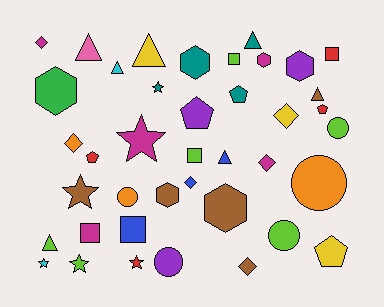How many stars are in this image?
There are 6 stars.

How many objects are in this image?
There are 40 objects.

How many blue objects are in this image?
There are 3 blue objects.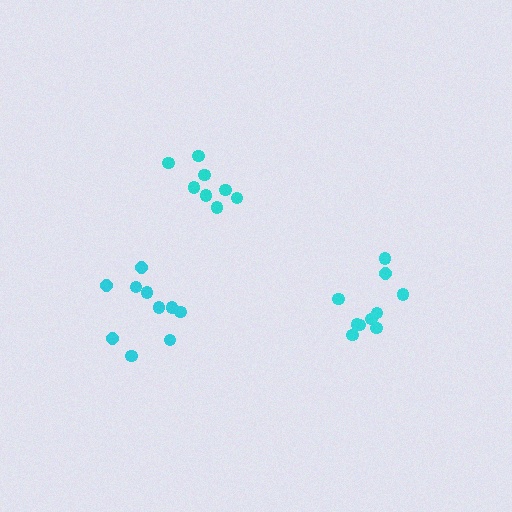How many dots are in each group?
Group 1: 8 dots, Group 2: 10 dots, Group 3: 10 dots (28 total).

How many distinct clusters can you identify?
There are 3 distinct clusters.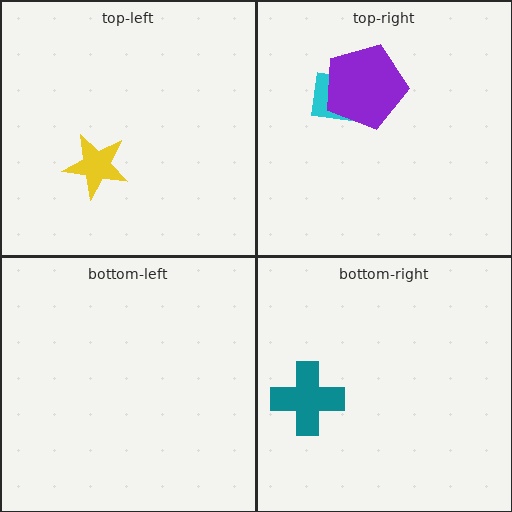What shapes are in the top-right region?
The cyan square, the purple pentagon.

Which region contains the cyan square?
The top-right region.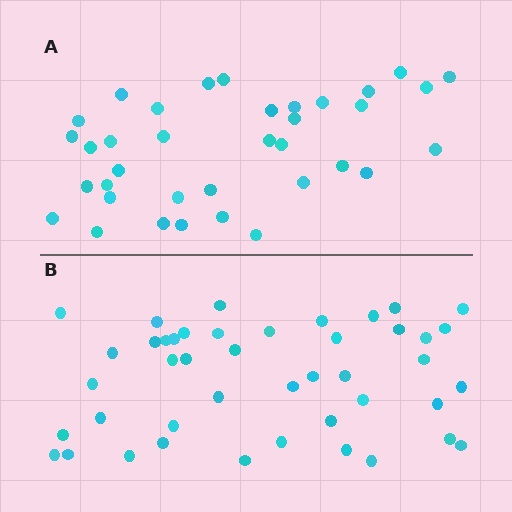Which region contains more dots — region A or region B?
Region B (the bottom region) has more dots.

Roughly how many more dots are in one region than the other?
Region B has roughly 8 or so more dots than region A.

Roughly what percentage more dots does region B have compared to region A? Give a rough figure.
About 20% more.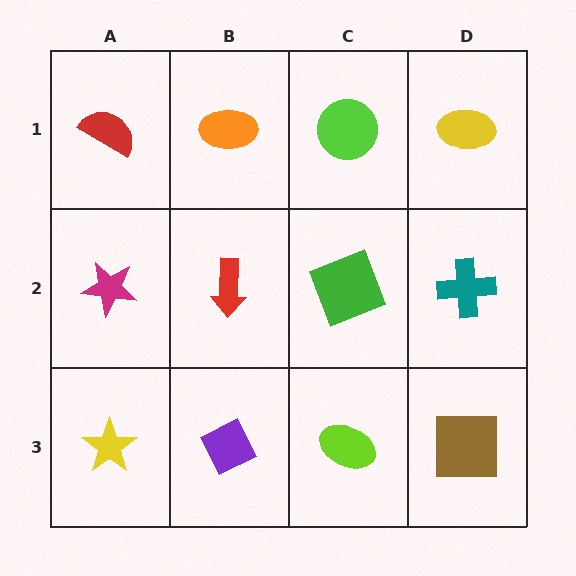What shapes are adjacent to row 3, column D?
A teal cross (row 2, column D), a lime ellipse (row 3, column C).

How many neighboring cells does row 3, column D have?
2.